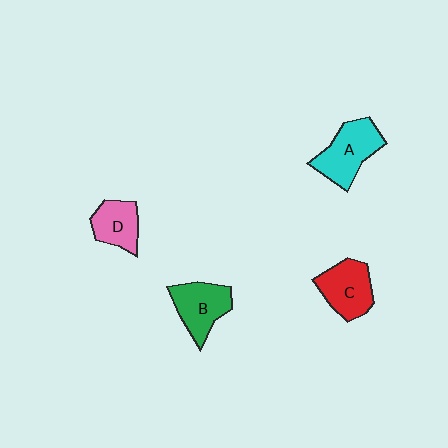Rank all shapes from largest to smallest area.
From largest to smallest: A (cyan), B (green), C (red), D (pink).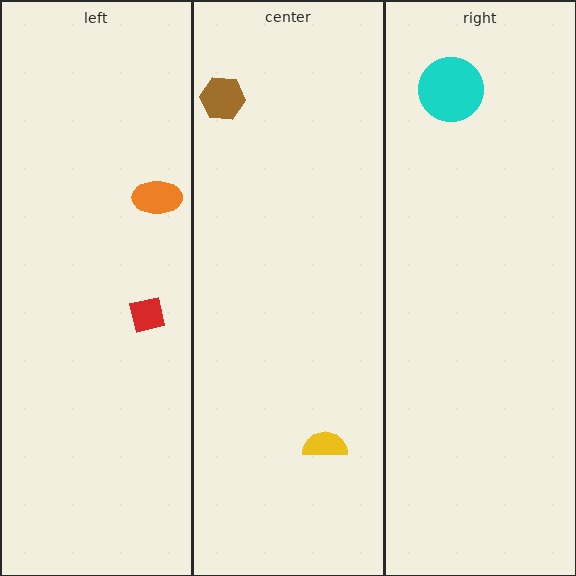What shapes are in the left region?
The red square, the orange ellipse.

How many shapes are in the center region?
2.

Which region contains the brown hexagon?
The center region.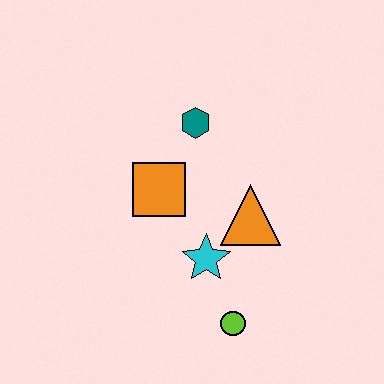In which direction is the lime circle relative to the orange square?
The lime circle is below the orange square.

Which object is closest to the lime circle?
The cyan star is closest to the lime circle.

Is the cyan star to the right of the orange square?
Yes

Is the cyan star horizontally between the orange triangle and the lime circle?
No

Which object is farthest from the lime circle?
The teal hexagon is farthest from the lime circle.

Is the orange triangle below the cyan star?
No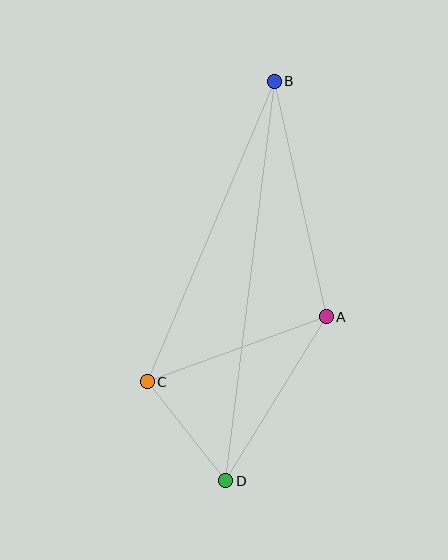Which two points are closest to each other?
Points C and D are closest to each other.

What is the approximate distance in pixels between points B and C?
The distance between B and C is approximately 326 pixels.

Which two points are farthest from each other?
Points B and D are farthest from each other.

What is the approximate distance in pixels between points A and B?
The distance between A and B is approximately 241 pixels.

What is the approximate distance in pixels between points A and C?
The distance between A and C is approximately 191 pixels.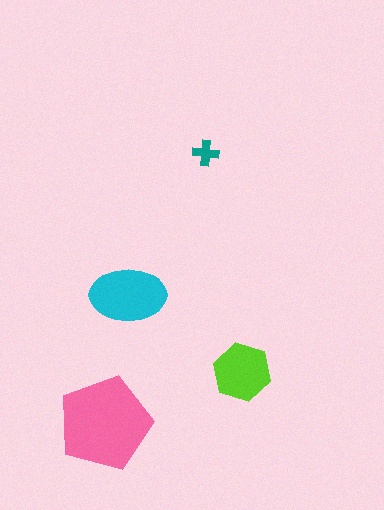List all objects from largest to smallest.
The pink pentagon, the cyan ellipse, the lime hexagon, the teal cross.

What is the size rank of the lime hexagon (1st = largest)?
3rd.